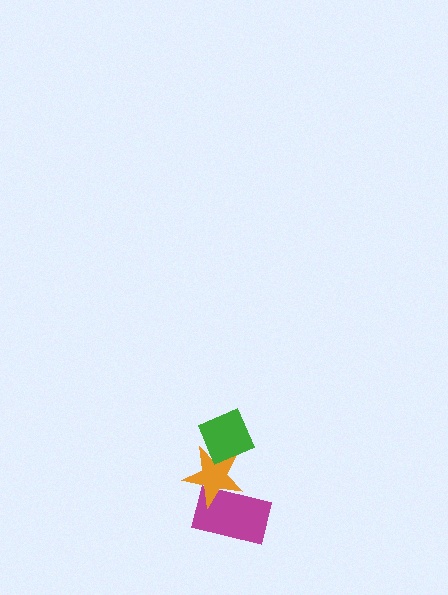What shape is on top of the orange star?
The green diamond is on top of the orange star.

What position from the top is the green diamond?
The green diamond is 1st from the top.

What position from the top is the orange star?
The orange star is 2nd from the top.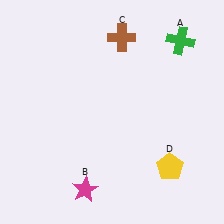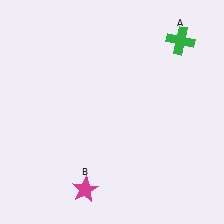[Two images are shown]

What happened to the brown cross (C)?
The brown cross (C) was removed in Image 2. It was in the top-right area of Image 1.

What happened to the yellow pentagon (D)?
The yellow pentagon (D) was removed in Image 2. It was in the bottom-right area of Image 1.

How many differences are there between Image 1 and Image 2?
There are 2 differences between the two images.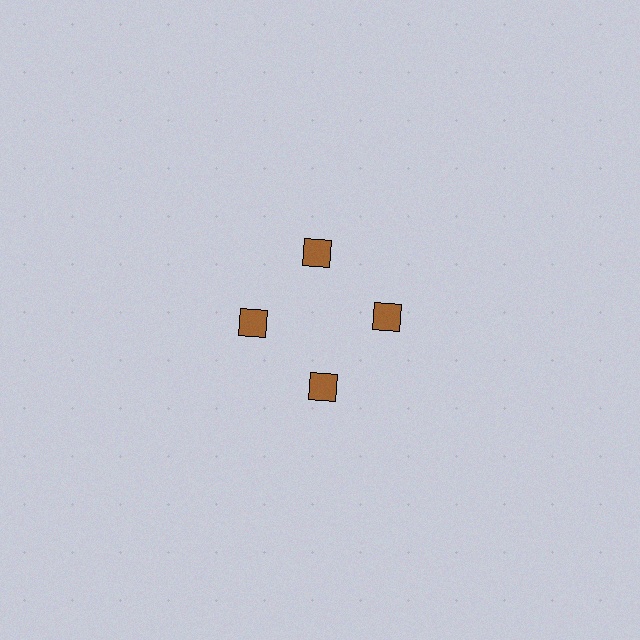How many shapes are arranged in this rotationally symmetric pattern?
There are 4 shapes, arranged in 4 groups of 1.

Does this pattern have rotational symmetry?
Yes, this pattern has 4-fold rotational symmetry. It looks the same after rotating 90 degrees around the center.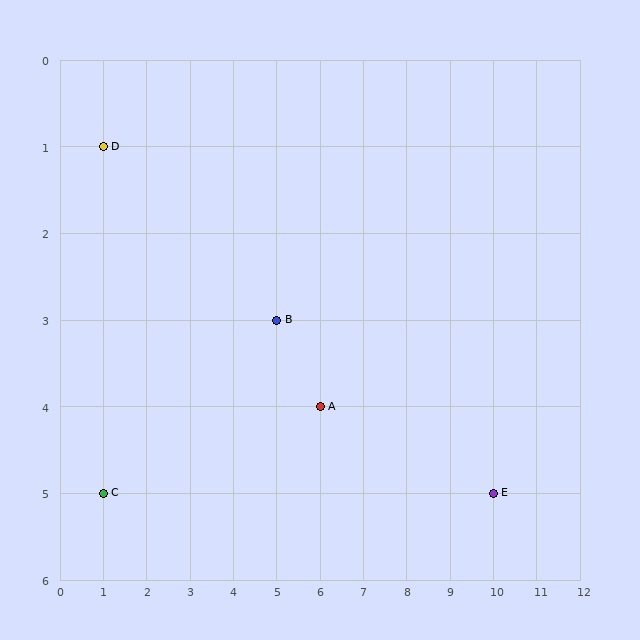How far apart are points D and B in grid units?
Points D and B are 4 columns and 2 rows apart (about 4.5 grid units diagonally).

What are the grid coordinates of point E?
Point E is at grid coordinates (10, 5).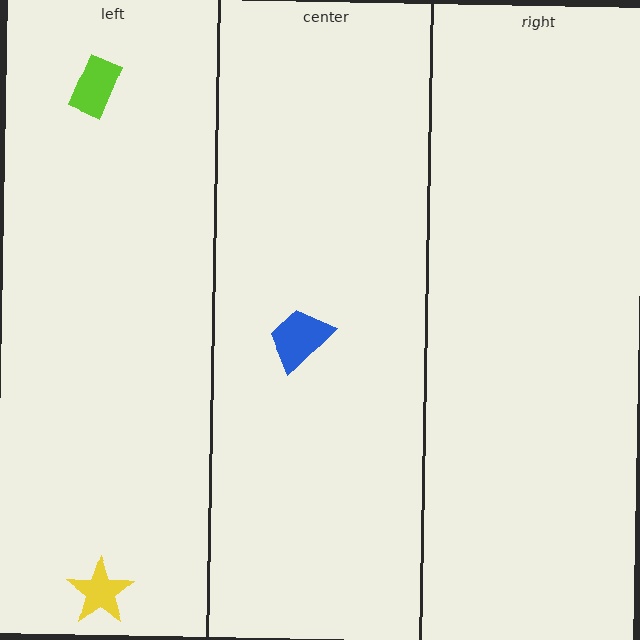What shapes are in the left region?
The yellow star, the lime rectangle.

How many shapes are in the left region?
2.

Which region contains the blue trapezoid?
The center region.